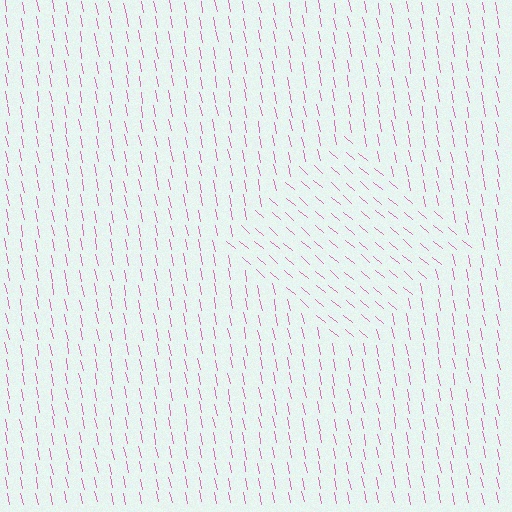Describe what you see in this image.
The image is filled with small pink line segments. A diamond region in the image has lines oriented differently from the surrounding lines, creating a visible texture boundary.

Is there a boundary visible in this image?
Yes, there is a texture boundary formed by a change in line orientation.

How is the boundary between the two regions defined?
The boundary is defined purely by a change in line orientation (approximately 38 degrees difference). All lines are the same color and thickness.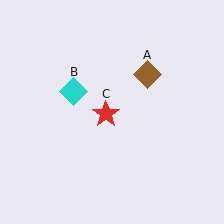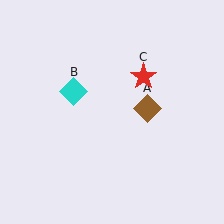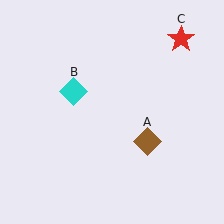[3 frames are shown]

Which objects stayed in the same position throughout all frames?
Cyan diamond (object B) remained stationary.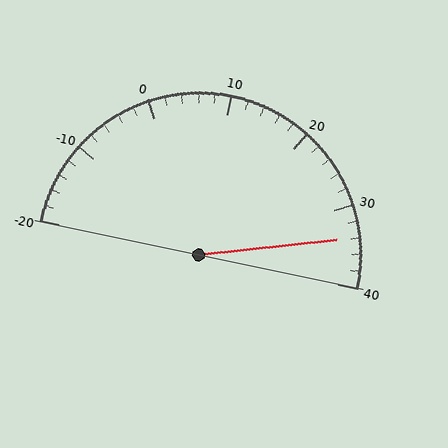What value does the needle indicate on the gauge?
The needle indicates approximately 34.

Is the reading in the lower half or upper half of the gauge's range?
The reading is in the upper half of the range (-20 to 40).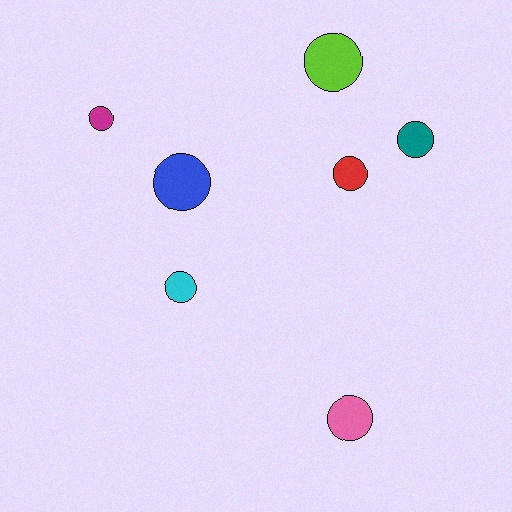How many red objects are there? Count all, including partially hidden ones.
There is 1 red object.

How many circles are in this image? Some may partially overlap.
There are 7 circles.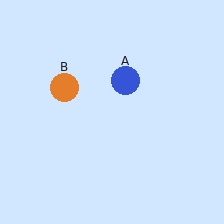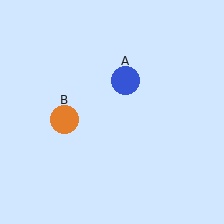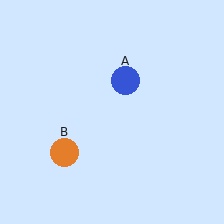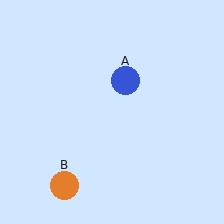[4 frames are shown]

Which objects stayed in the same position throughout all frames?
Blue circle (object A) remained stationary.